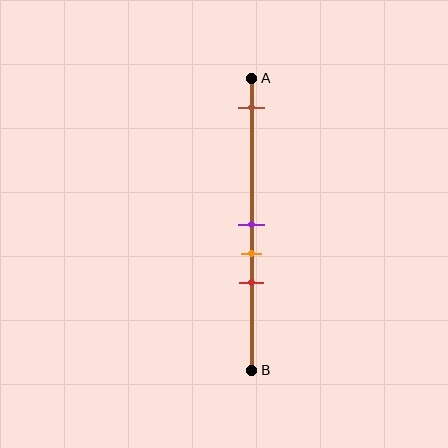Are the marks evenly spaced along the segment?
No, the marks are not evenly spaced.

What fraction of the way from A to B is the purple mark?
The purple mark is approximately 50% (0.5) of the way from A to B.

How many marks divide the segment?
There are 4 marks dividing the segment.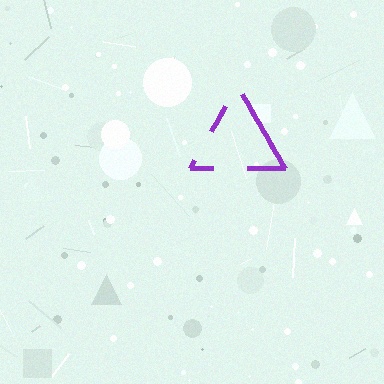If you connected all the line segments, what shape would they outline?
They would outline a triangle.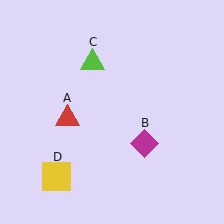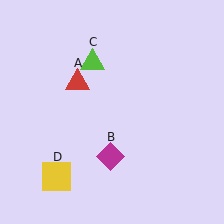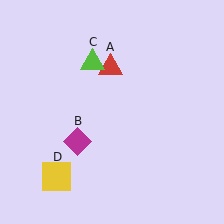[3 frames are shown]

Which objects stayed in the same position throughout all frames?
Lime triangle (object C) and yellow square (object D) remained stationary.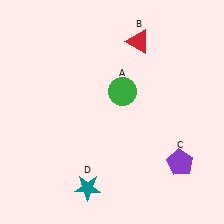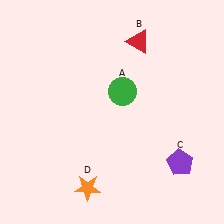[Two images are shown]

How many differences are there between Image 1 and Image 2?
There is 1 difference between the two images.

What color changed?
The star (D) changed from teal in Image 1 to orange in Image 2.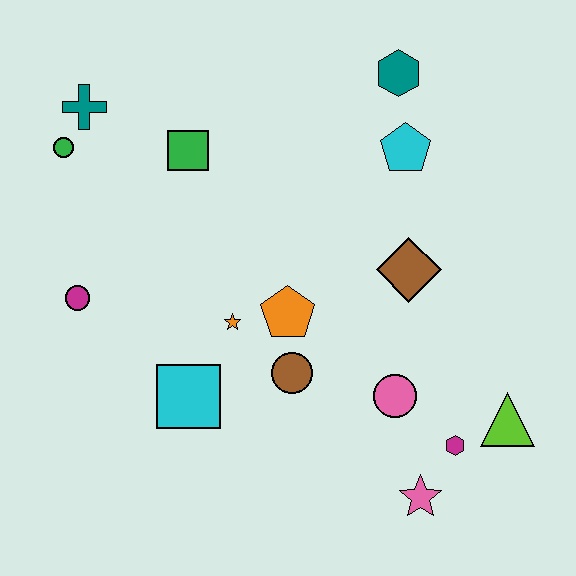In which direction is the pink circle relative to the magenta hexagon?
The pink circle is to the left of the magenta hexagon.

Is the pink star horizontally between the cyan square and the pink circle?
No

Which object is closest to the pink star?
The magenta hexagon is closest to the pink star.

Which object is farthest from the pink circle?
The teal cross is farthest from the pink circle.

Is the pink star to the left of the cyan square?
No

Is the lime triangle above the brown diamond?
No